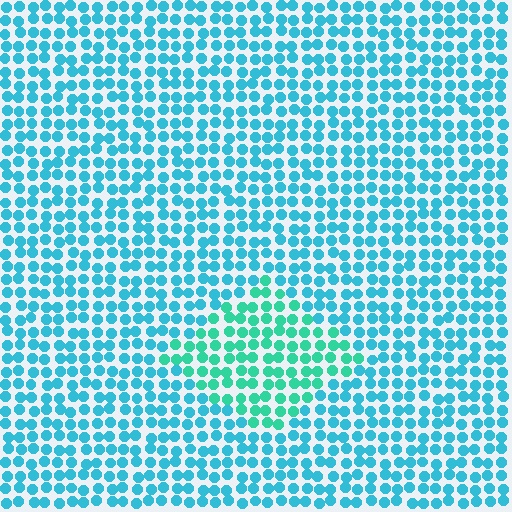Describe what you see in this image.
The image is filled with small cyan elements in a uniform arrangement. A diamond-shaped region is visible where the elements are tinted to a slightly different hue, forming a subtle color boundary.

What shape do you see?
I see a diamond.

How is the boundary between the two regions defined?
The boundary is defined purely by a slight shift in hue (about 29 degrees). Spacing, size, and orientation are identical on both sides.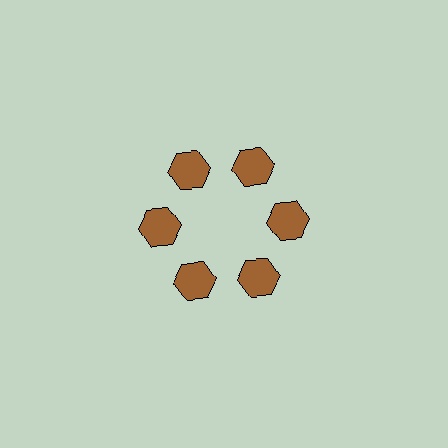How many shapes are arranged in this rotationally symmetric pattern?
There are 6 shapes, arranged in 6 groups of 1.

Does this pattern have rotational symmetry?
Yes, this pattern has 6-fold rotational symmetry. It looks the same after rotating 60 degrees around the center.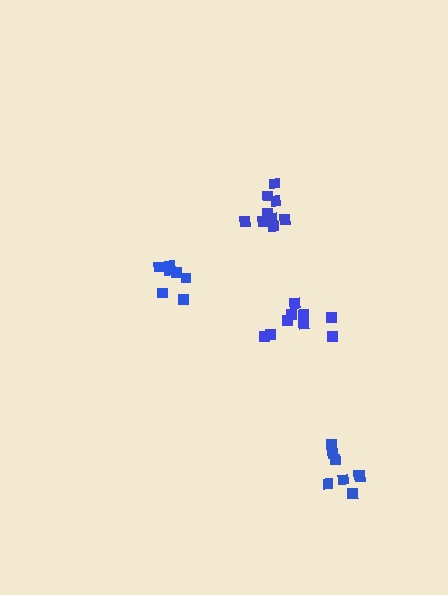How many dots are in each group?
Group 1: 7 dots, Group 2: 9 dots, Group 3: 9 dots, Group 4: 9 dots (34 total).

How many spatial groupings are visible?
There are 4 spatial groupings.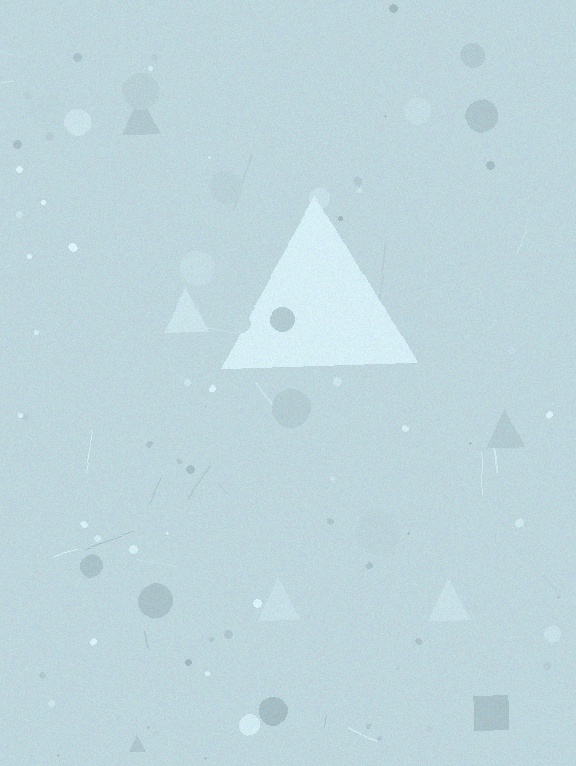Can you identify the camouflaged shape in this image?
The camouflaged shape is a triangle.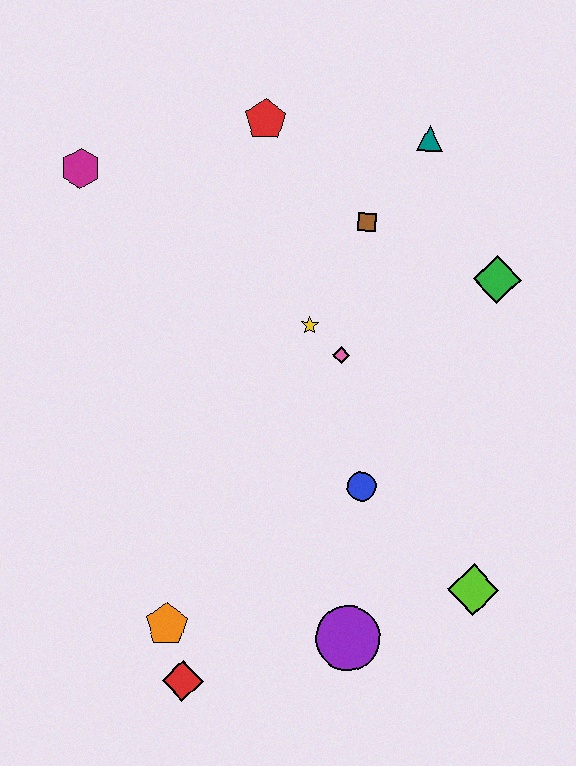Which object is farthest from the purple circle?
The magenta hexagon is farthest from the purple circle.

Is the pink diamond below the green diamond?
Yes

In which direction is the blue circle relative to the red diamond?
The blue circle is above the red diamond.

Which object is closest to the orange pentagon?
The red diamond is closest to the orange pentagon.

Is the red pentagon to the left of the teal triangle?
Yes